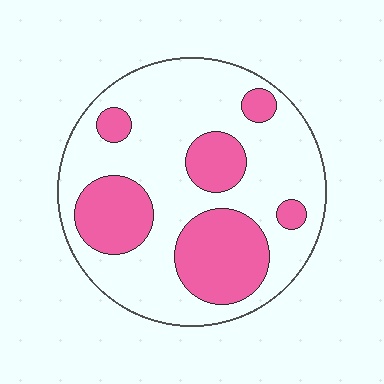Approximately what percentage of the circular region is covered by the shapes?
Approximately 30%.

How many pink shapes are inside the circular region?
6.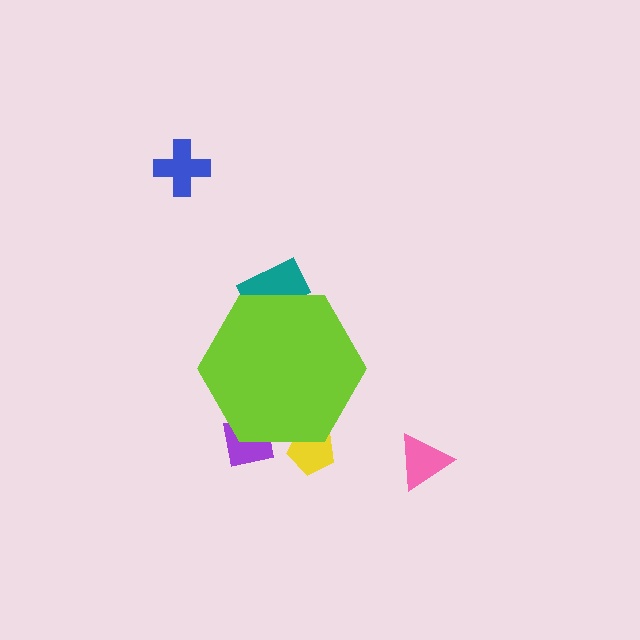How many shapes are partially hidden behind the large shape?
4 shapes are partially hidden.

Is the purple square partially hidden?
Yes, the purple square is partially hidden behind the lime hexagon.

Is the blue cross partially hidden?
No, the blue cross is fully visible.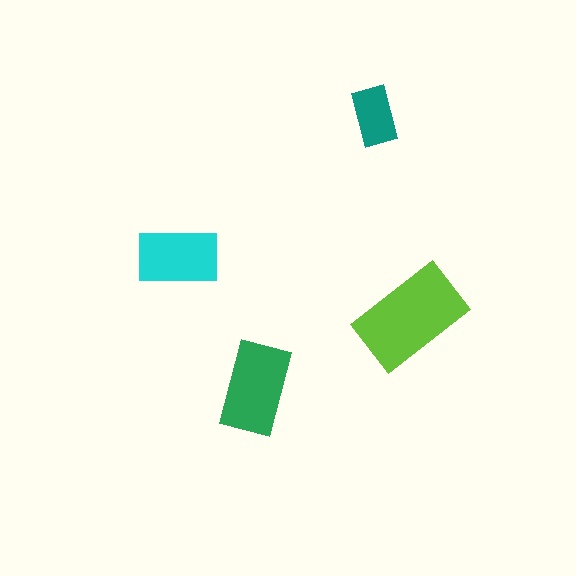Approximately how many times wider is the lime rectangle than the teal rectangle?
About 2 times wider.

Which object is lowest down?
The green rectangle is bottommost.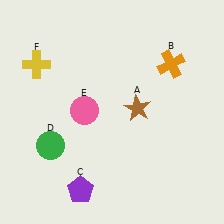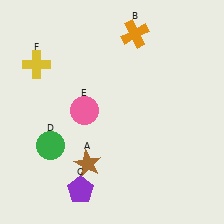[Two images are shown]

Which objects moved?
The objects that moved are: the brown star (A), the orange cross (B).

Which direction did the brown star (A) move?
The brown star (A) moved down.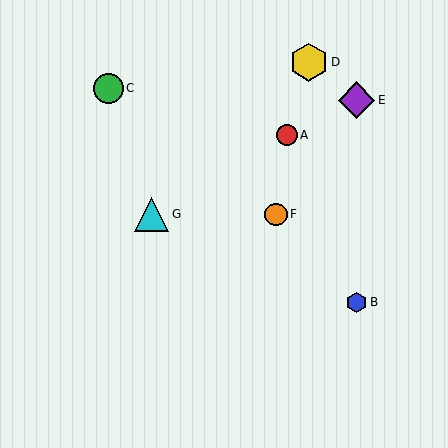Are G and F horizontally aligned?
Yes, both are at y≈214.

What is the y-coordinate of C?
Object C is at y≈88.